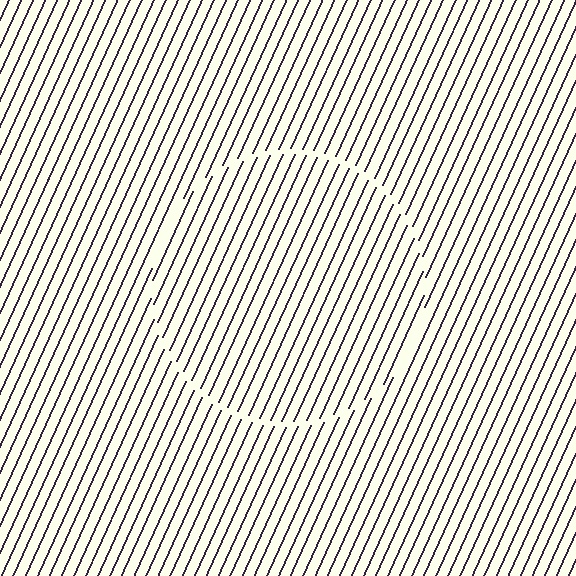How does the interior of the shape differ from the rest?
The interior of the shape contains the same grating, shifted by half a period — the contour is defined by the phase discontinuity where line-ends from the inner and outer gratings abut.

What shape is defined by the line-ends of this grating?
An illusory circle. The interior of the shape contains the same grating, shifted by half a period — the contour is defined by the phase discontinuity where line-ends from the inner and outer gratings abut.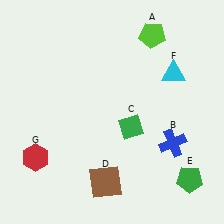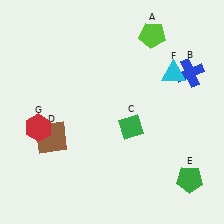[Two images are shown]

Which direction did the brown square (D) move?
The brown square (D) moved left.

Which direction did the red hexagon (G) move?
The red hexagon (G) moved up.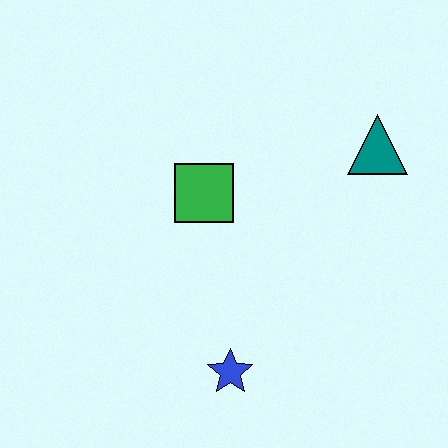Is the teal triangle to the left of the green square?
No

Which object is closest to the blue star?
The green square is closest to the blue star.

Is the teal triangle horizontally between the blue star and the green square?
No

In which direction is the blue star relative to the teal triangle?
The blue star is below the teal triangle.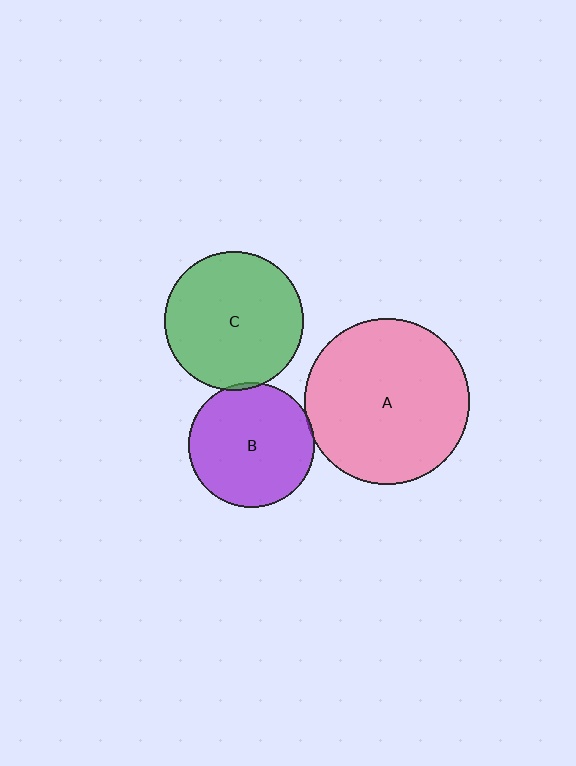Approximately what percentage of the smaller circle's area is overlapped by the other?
Approximately 5%.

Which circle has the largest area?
Circle A (pink).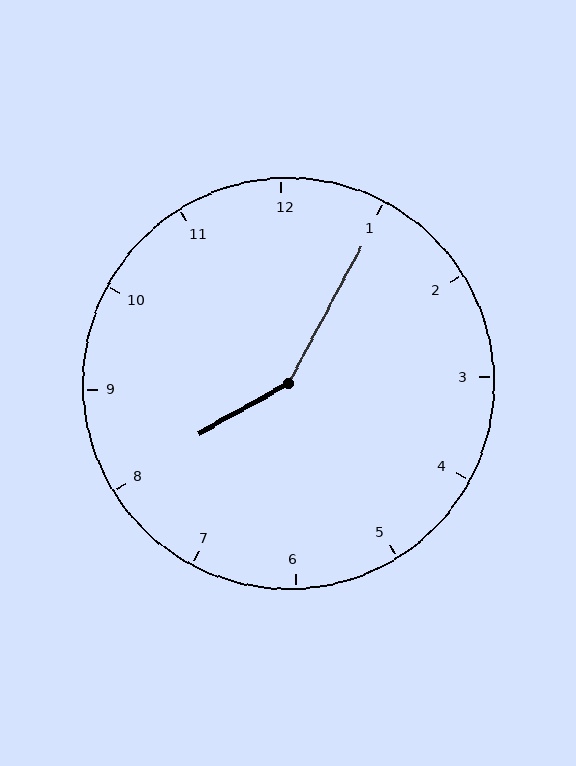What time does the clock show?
8:05.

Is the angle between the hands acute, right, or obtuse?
It is obtuse.